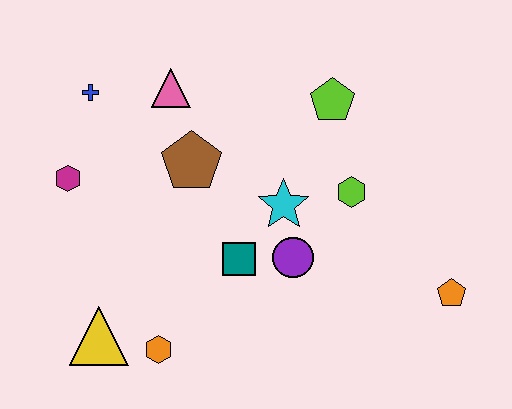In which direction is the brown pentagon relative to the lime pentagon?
The brown pentagon is to the left of the lime pentagon.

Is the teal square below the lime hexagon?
Yes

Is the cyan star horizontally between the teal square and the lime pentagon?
Yes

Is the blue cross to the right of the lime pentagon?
No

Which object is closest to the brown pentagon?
The pink triangle is closest to the brown pentagon.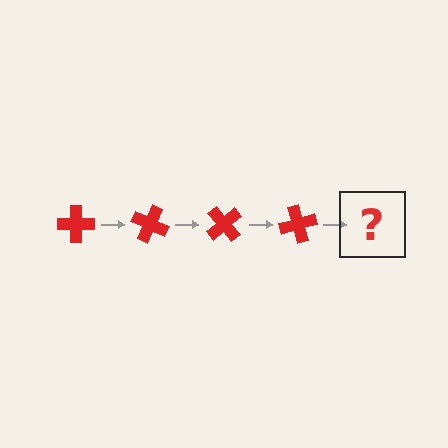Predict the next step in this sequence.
The next step is a red cross rotated 100 degrees.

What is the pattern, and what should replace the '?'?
The pattern is that the cross rotates 25 degrees each step. The '?' should be a red cross rotated 100 degrees.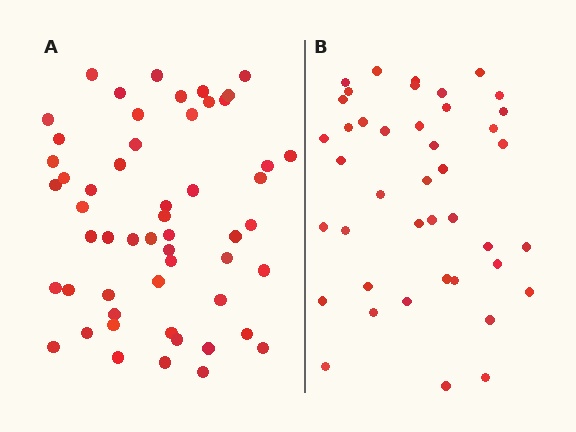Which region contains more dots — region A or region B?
Region A (the left region) has more dots.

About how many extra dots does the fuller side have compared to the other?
Region A has roughly 12 or so more dots than region B.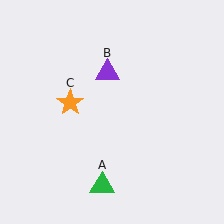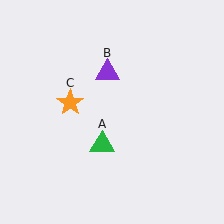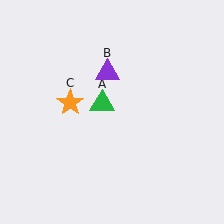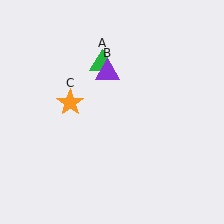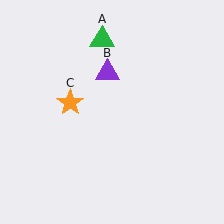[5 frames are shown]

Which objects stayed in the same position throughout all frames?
Purple triangle (object B) and orange star (object C) remained stationary.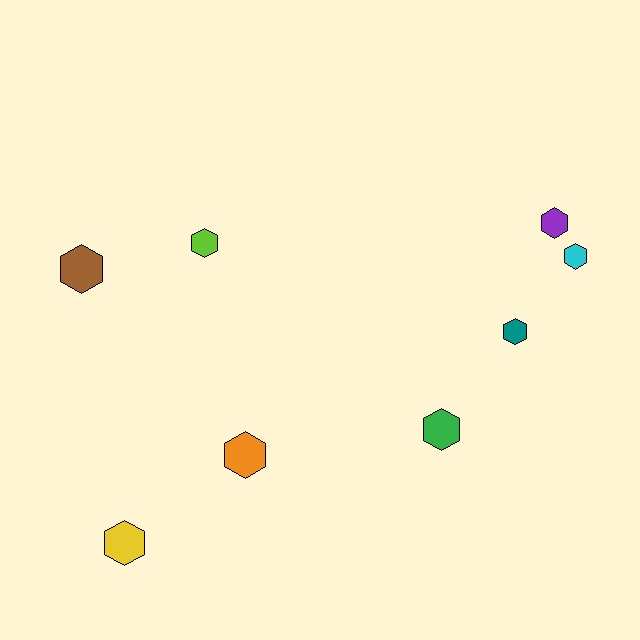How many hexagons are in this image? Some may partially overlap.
There are 8 hexagons.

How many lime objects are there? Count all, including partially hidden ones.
There is 1 lime object.